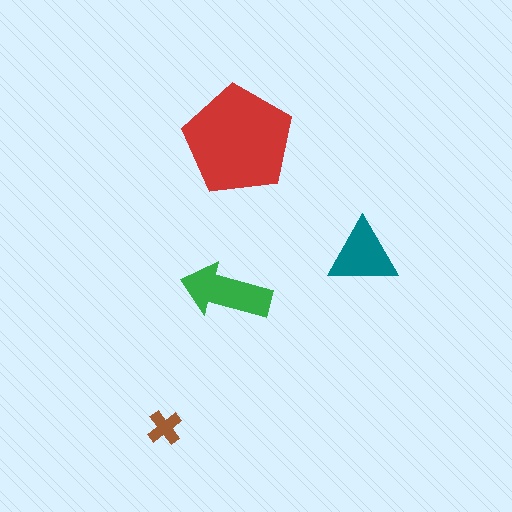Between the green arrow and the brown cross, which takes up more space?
The green arrow.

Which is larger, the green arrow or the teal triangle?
The green arrow.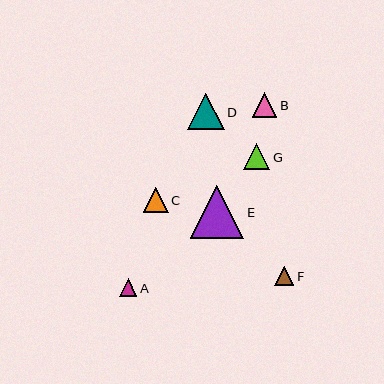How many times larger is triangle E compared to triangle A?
Triangle E is approximately 3.1 times the size of triangle A.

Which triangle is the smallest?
Triangle A is the smallest with a size of approximately 17 pixels.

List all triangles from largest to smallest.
From largest to smallest: E, D, G, B, C, F, A.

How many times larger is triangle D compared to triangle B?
Triangle D is approximately 1.5 times the size of triangle B.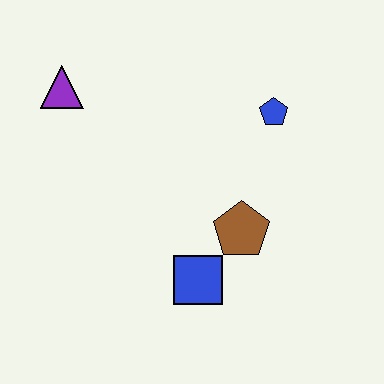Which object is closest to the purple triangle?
The blue pentagon is closest to the purple triangle.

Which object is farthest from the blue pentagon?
The purple triangle is farthest from the blue pentagon.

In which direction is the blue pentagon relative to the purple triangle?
The blue pentagon is to the right of the purple triangle.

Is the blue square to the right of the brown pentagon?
No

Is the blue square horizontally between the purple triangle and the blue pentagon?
Yes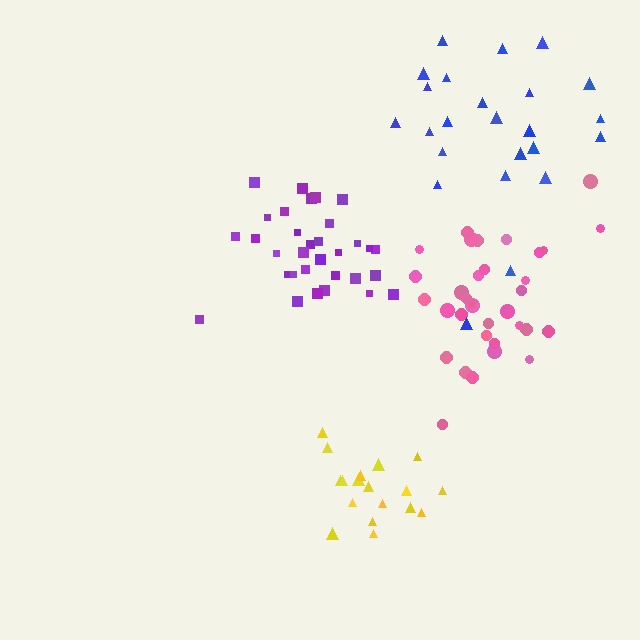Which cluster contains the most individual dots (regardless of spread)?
Pink (34).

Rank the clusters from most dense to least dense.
purple, pink, yellow, blue.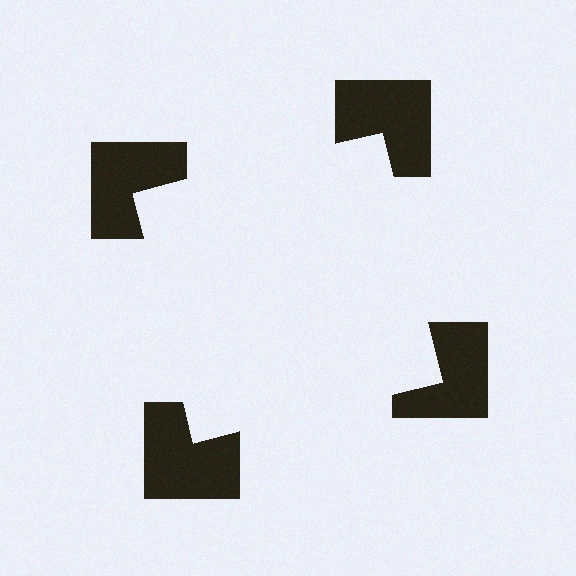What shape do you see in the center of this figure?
An illusory square — its edges are inferred from the aligned wedge cuts in the notched squares, not physically drawn.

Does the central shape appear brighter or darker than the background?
It typically appears slightly brighter than the background, even though no actual brightness change is drawn.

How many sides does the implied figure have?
4 sides.